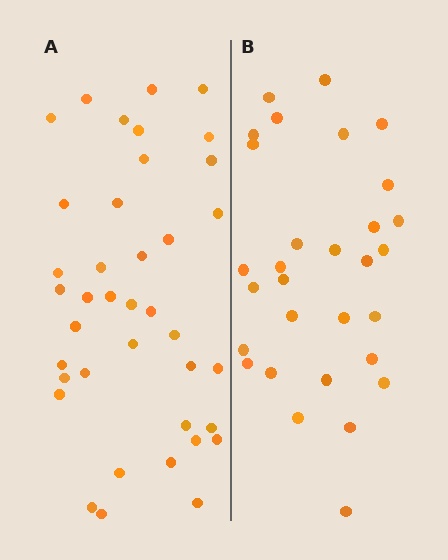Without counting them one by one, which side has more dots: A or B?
Region A (the left region) has more dots.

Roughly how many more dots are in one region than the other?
Region A has roughly 8 or so more dots than region B.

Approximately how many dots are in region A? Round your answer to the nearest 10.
About 40 dots. (The exact count is 39, which rounds to 40.)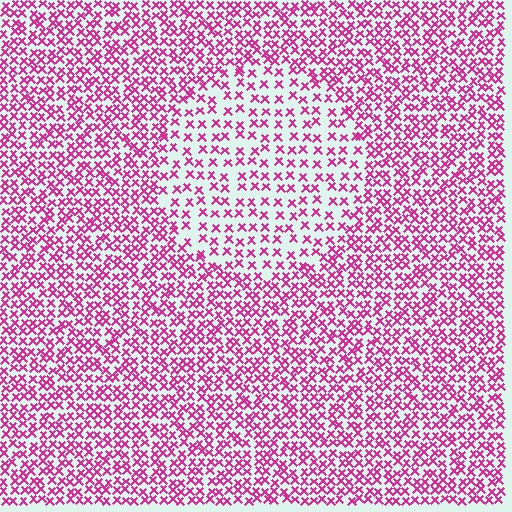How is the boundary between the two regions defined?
The boundary is defined by a change in element density (approximately 1.9x ratio). All elements are the same color, size, and shape.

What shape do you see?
I see a circle.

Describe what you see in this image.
The image contains small magenta elements arranged at two different densities. A circle-shaped region is visible where the elements are less densely packed than the surrounding area.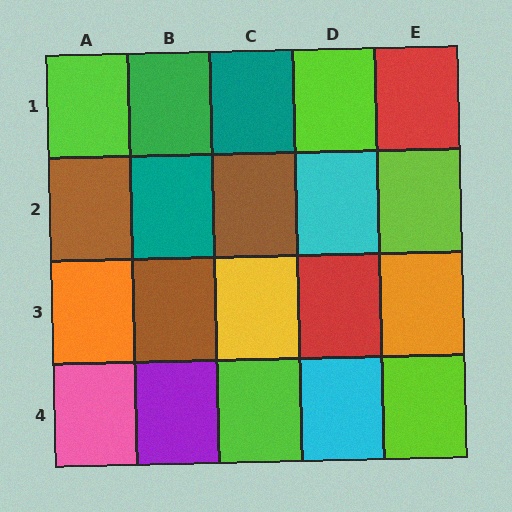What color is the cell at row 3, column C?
Yellow.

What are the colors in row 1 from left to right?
Lime, green, teal, lime, red.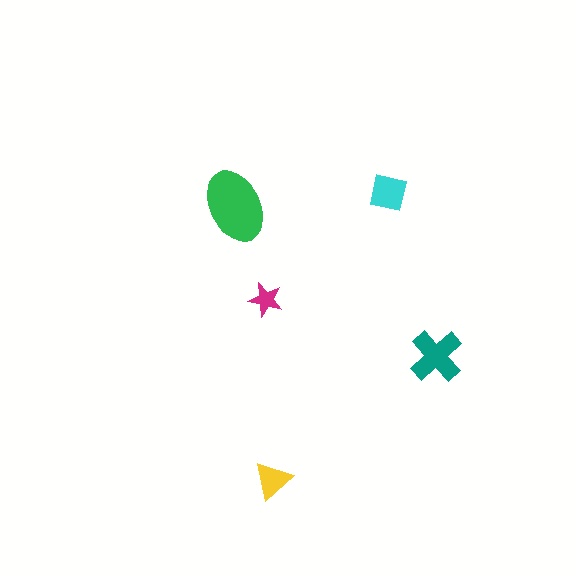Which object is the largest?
The green ellipse.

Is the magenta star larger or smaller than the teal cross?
Smaller.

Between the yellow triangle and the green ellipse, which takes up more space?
The green ellipse.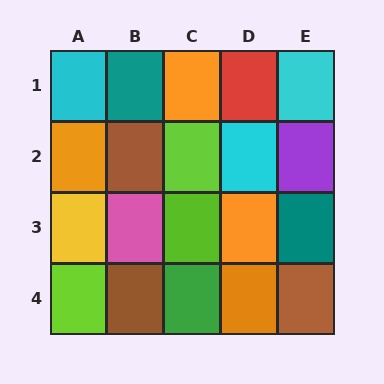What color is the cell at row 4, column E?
Brown.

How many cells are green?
1 cell is green.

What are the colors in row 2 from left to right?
Orange, brown, lime, cyan, purple.